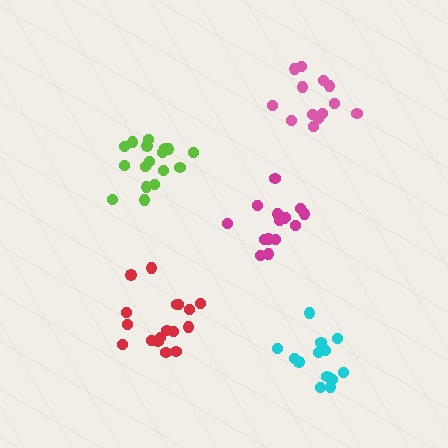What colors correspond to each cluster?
The clusters are colored: cyan, red, lime, magenta, pink.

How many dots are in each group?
Group 1: 14 dots, Group 2: 17 dots, Group 3: 17 dots, Group 4: 16 dots, Group 5: 13 dots (77 total).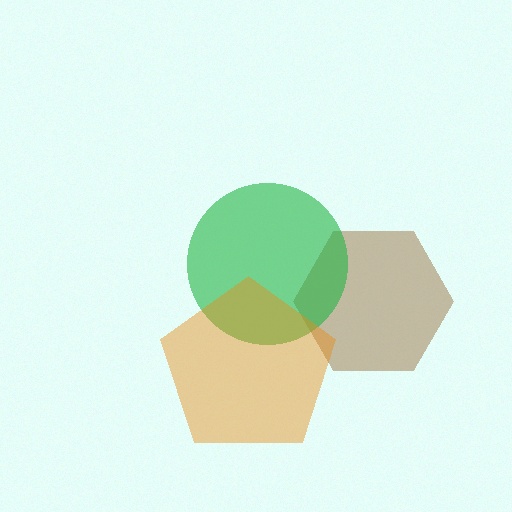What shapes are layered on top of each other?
The layered shapes are: a brown hexagon, a green circle, an orange pentagon.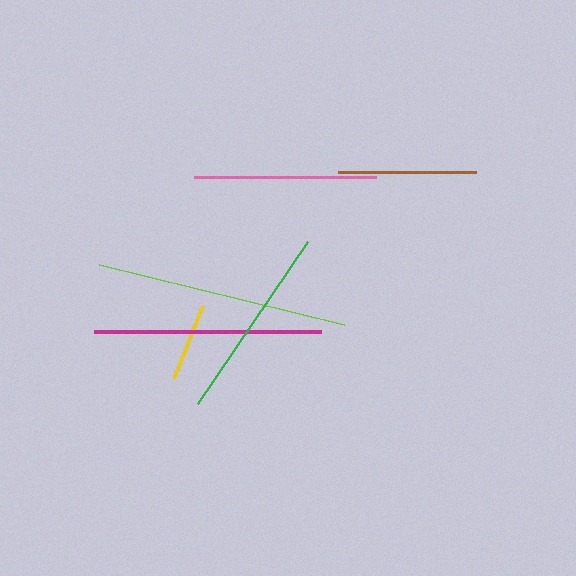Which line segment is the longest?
The lime line is the longest at approximately 252 pixels.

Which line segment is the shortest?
The yellow line is the shortest at approximately 79 pixels.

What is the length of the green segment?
The green segment is approximately 195 pixels long.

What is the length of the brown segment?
The brown segment is approximately 138 pixels long.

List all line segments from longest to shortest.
From longest to shortest: lime, magenta, green, pink, brown, yellow.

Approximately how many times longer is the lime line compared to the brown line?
The lime line is approximately 1.8 times the length of the brown line.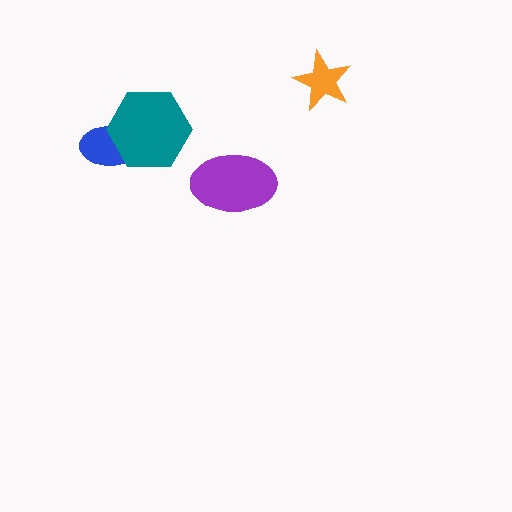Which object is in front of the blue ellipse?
The teal hexagon is in front of the blue ellipse.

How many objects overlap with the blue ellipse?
1 object overlaps with the blue ellipse.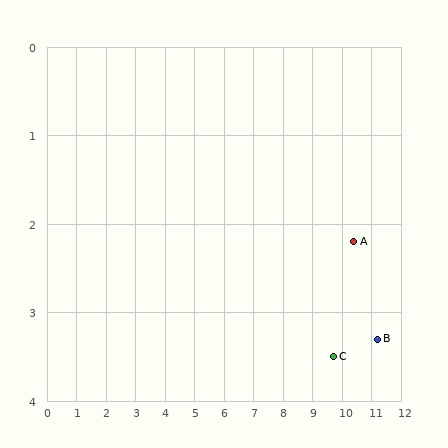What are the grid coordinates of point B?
Point B is at approximately (11.2, 3.3).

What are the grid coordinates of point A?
Point A is at approximately (10.4, 2.2).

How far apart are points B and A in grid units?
Points B and A are about 1.4 grid units apart.